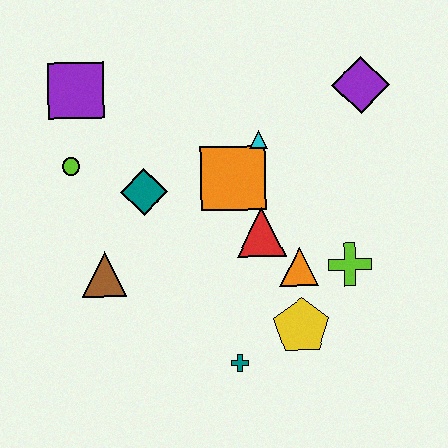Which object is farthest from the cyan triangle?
The teal cross is farthest from the cyan triangle.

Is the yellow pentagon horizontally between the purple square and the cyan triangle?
No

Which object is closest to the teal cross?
The yellow pentagon is closest to the teal cross.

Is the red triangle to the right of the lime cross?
No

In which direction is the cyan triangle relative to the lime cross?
The cyan triangle is above the lime cross.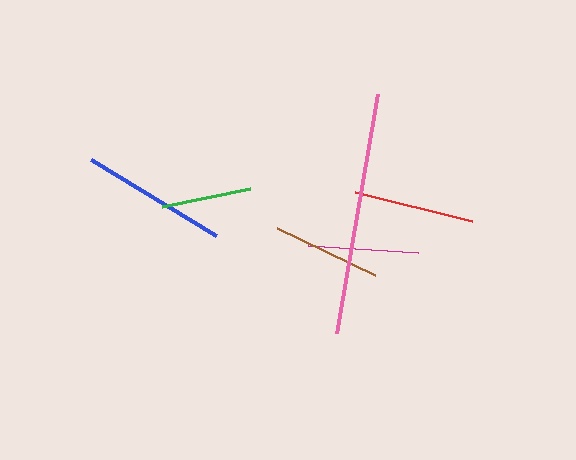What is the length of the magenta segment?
The magenta segment is approximately 110 pixels long.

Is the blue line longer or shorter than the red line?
The blue line is longer than the red line.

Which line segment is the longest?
The pink line is the longest at approximately 242 pixels.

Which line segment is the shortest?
The green line is the shortest at approximately 90 pixels.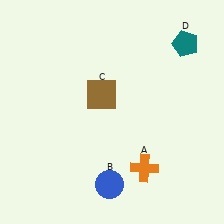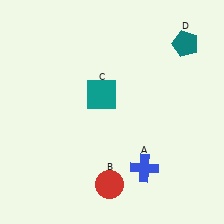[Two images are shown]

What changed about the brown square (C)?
In Image 1, C is brown. In Image 2, it changed to teal.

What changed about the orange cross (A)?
In Image 1, A is orange. In Image 2, it changed to blue.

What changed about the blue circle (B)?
In Image 1, B is blue. In Image 2, it changed to red.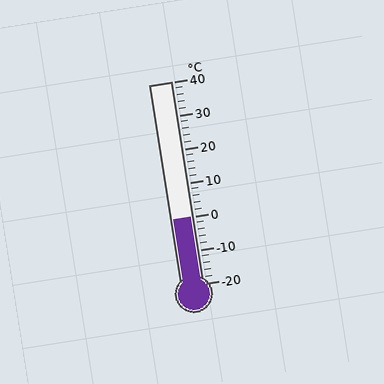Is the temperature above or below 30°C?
The temperature is below 30°C.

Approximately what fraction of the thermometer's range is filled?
The thermometer is filled to approximately 35% of its range.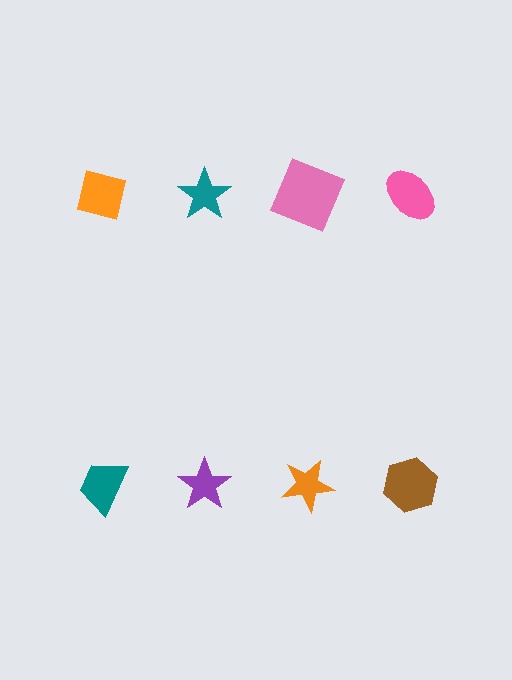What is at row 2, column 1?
A teal trapezoid.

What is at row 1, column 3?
A pink square.